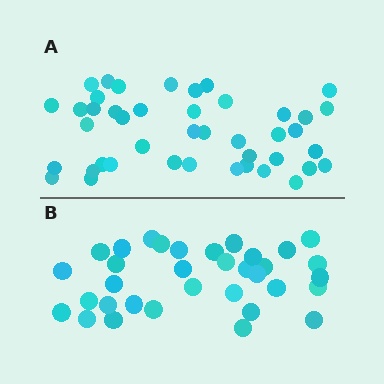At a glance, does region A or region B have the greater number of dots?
Region A (the top region) has more dots.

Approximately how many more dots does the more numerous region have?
Region A has roughly 8 or so more dots than region B.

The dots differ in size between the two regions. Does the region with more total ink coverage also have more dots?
No. Region B has more total ink coverage because its dots are larger, but region A actually contains more individual dots. Total area can be misleading — the number of items is what matters here.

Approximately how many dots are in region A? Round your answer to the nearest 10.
About 40 dots. (The exact count is 43, which rounds to 40.)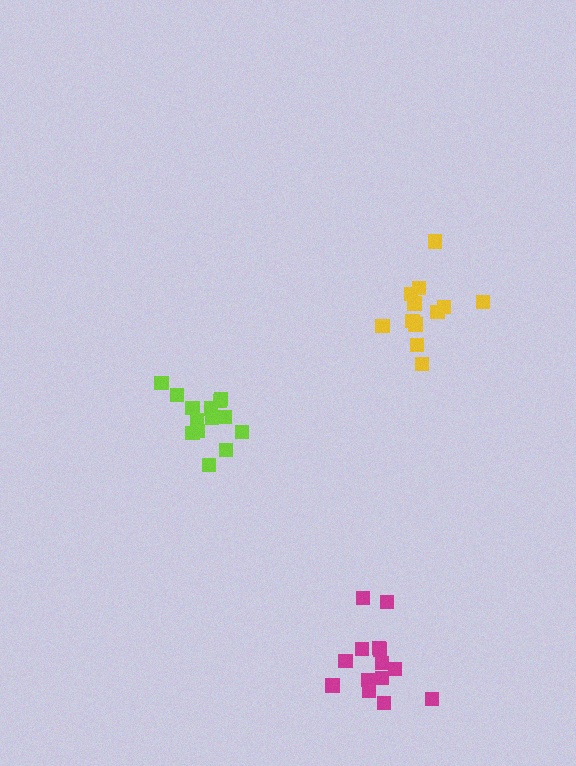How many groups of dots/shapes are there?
There are 3 groups.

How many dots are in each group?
Group 1: 14 dots, Group 2: 14 dots, Group 3: 13 dots (41 total).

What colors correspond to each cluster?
The clusters are colored: magenta, lime, yellow.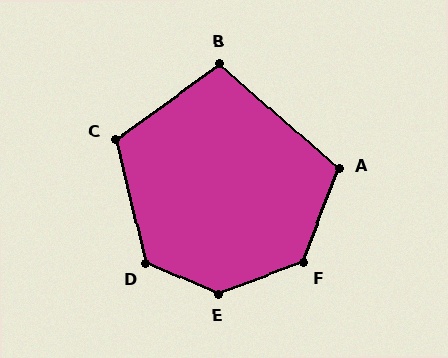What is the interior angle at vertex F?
Approximately 131 degrees (obtuse).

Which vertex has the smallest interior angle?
B, at approximately 103 degrees.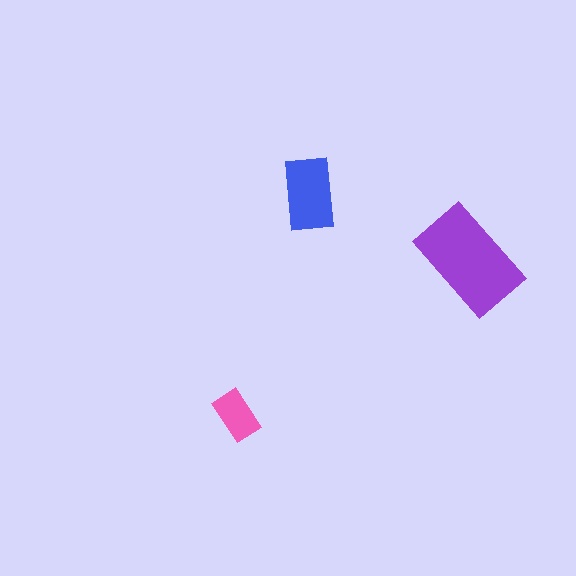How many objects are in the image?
There are 3 objects in the image.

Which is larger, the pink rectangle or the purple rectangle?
The purple one.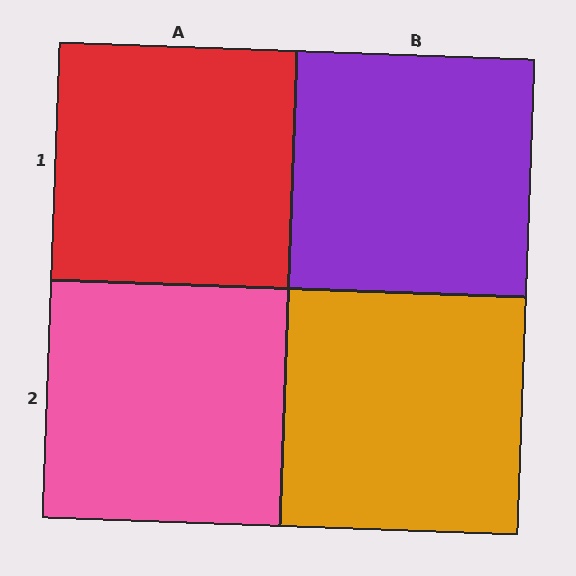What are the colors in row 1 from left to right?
Red, purple.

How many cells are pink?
1 cell is pink.